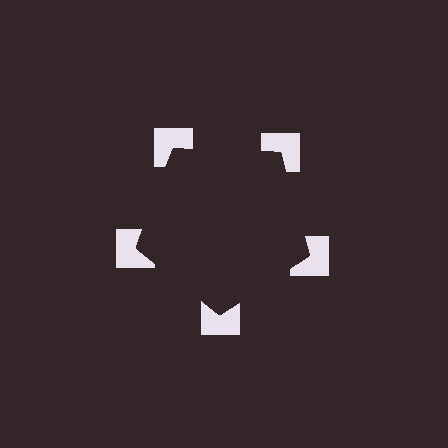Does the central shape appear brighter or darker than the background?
It typically appears slightly darker than the background, even though no actual brightness change is drawn.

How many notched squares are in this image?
There are 5 — one at each vertex of the illusory pentagon.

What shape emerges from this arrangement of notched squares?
An illusory pentagon — its edges are inferred from the aligned wedge cuts in the notched squares, not physically drawn.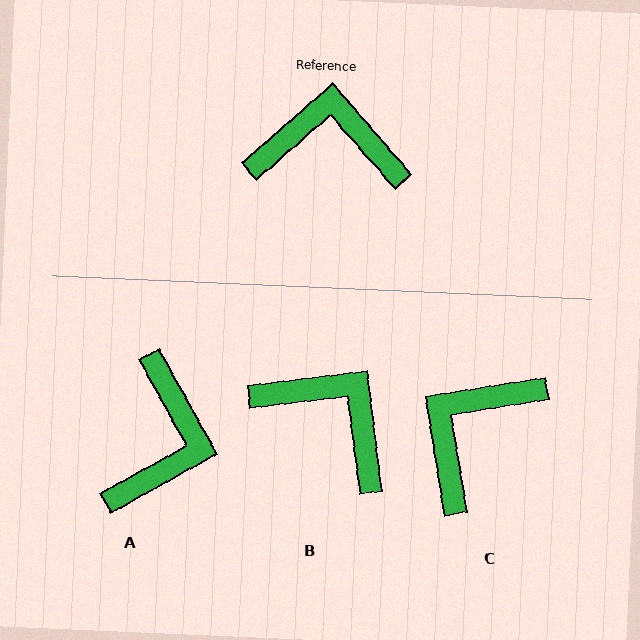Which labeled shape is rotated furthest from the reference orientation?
A, about 102 degrees away.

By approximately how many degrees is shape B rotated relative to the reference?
Approximately 34 degrees clockwise.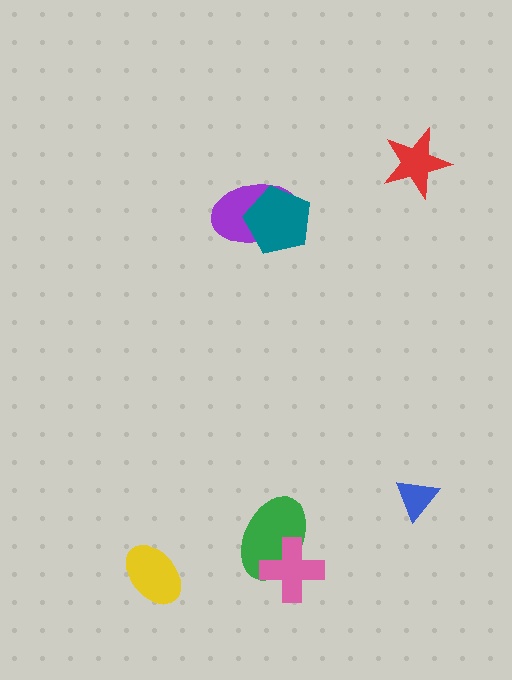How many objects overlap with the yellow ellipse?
0 objects overlap with the yellow ellipse.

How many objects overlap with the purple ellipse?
1 object overlaps with the purple ellipse.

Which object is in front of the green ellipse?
The pink cross is in front of the green ellipse.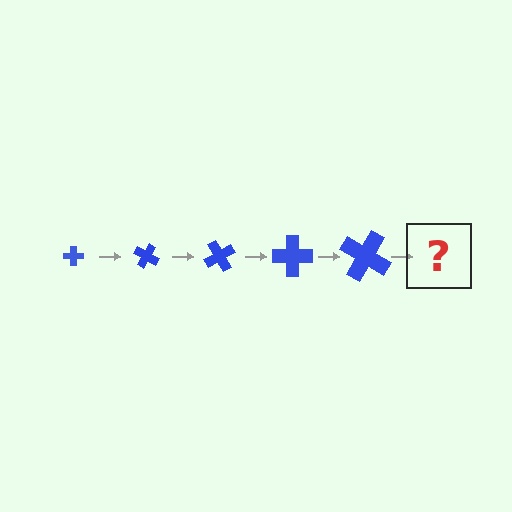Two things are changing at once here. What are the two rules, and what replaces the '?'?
The two rules are that the cross grows larger each step and it rotates 30 degrees each step. The '?' should be a cross, larger than the previous one and rotated 150 degrees from the start.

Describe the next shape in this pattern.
It should be a cross, larger than the previous one and rotated 150 degrees from the start.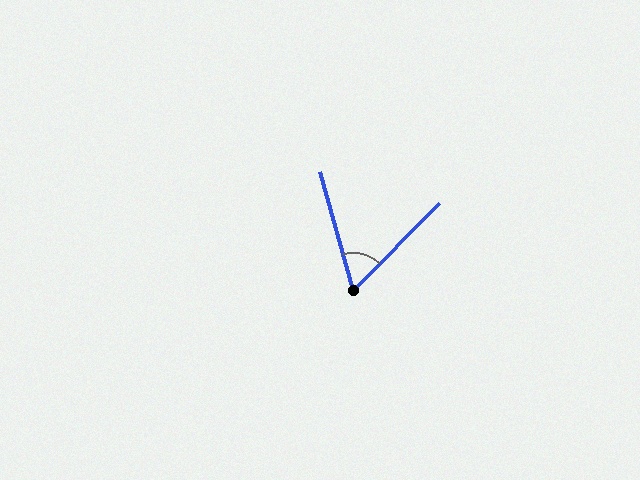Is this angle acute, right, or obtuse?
It is acute.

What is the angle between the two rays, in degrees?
Approximately 61 degrees.